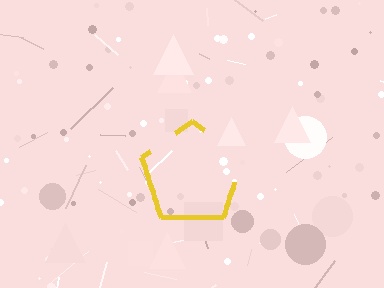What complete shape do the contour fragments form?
The contour fragments form a pentagon.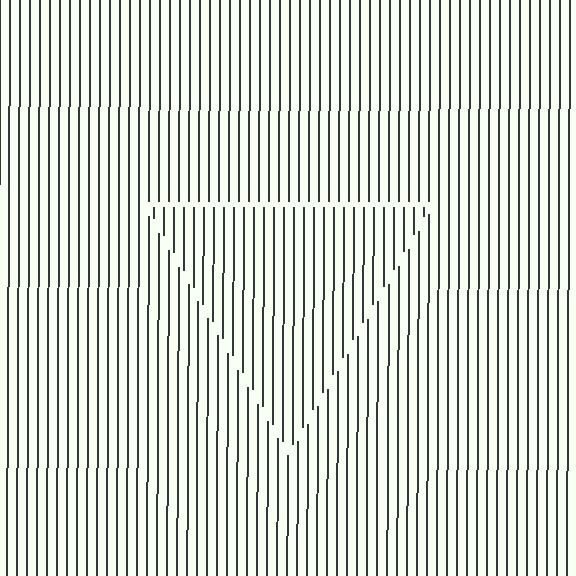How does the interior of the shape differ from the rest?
The interior of the shape contains the same grating, shifted by half a period — the contour is defined by the phase discontinuity where line-ends from the inner and outer gratings abut.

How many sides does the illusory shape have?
3 sides — the line-ends trace a triangle.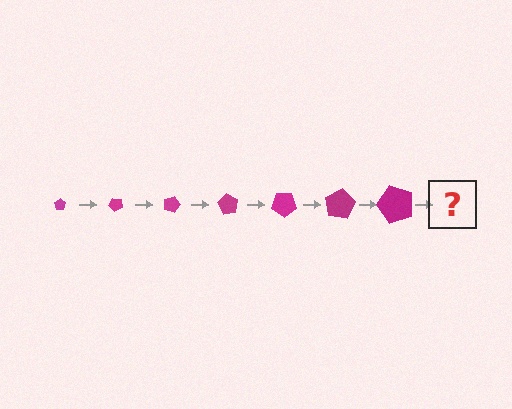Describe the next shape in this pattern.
It should be a pentagon, larger than the previous one and rotated 315 degrees from the start.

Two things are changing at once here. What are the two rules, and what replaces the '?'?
The two rules are that the pentagon grows larger each step and it rotates 45 degrees each step. The '?' should be a pentagon, larger than the previous one and rotated 315 degrees from the start.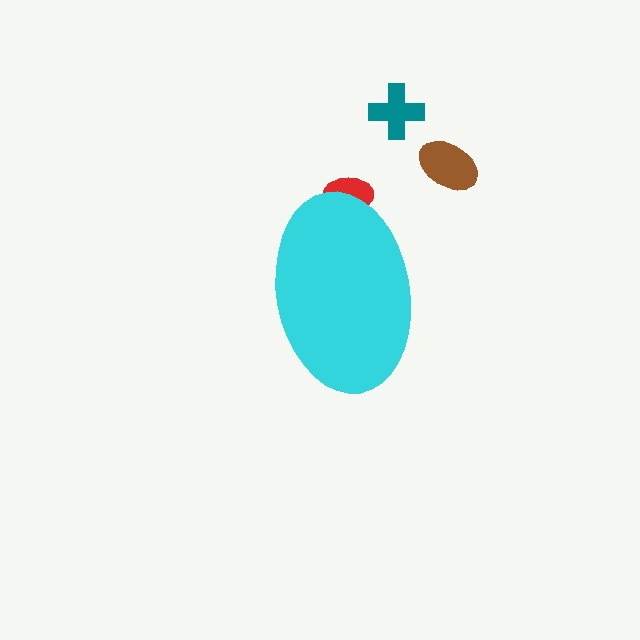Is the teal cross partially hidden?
No, the teal cross is fully visible.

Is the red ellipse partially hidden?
Yes, the red ellipse is partially hidden behind the cyan ellipse.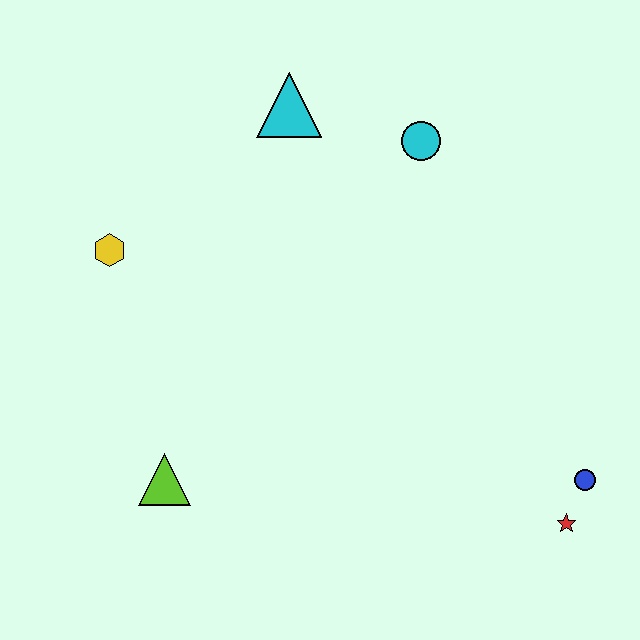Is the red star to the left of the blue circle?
Yes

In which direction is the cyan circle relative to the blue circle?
The cyan circle is above the blue circle.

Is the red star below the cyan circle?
Yes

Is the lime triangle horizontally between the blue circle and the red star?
No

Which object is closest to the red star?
The blue circle is closest to the red star.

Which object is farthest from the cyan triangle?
The red star is farthest from the cyan triangle.